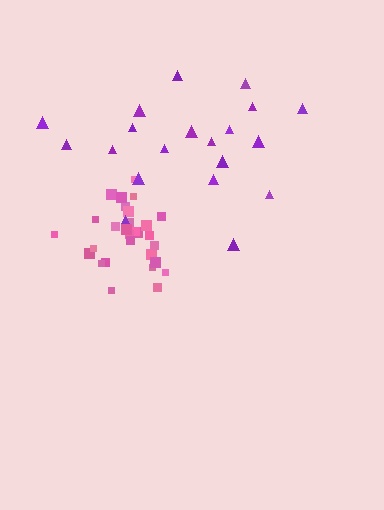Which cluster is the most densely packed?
Pink.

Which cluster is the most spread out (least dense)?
Purple.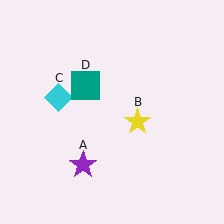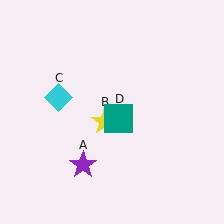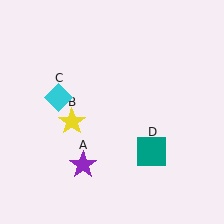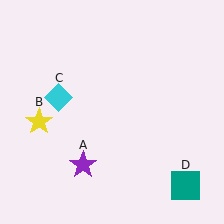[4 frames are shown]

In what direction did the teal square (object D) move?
The teal square (object D) moved down and to the right.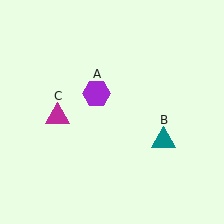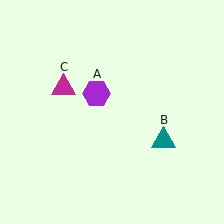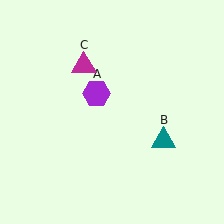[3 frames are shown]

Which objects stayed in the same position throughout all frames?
Purple hexagon (object A) and teal triangle (object B) remained stationary.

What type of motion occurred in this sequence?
The magenta triangle (object C) rotated clockwise around the center of the scene.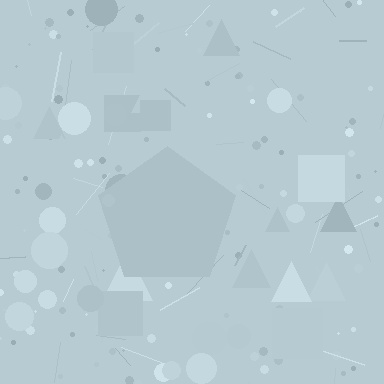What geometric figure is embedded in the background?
A pentagon is embedded in the background.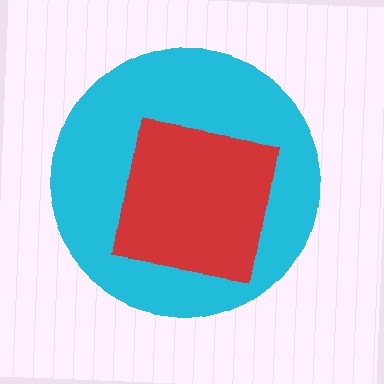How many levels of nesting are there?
2.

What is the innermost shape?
The red square.